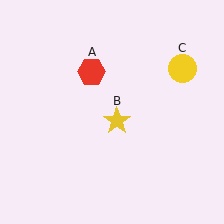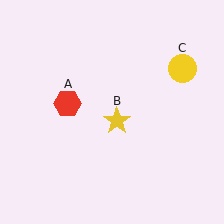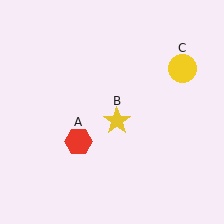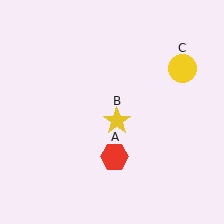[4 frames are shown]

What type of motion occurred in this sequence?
The red hexagon (object A) rotated counterclockwise around the center of the scene.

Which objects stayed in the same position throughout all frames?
Yellow star (object B) and yellow circle (object C) remained stationary.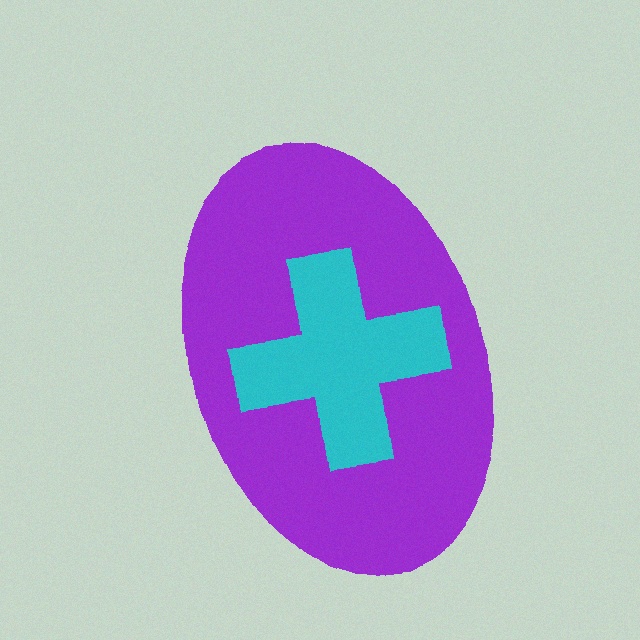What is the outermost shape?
The purple ellipse.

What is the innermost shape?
The cyan cross.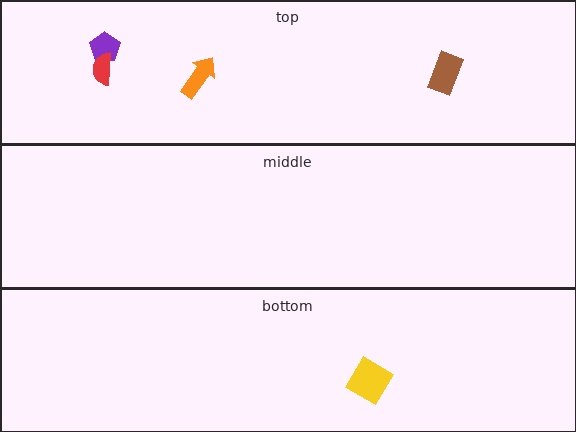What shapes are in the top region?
The purple pentagon, the brown rectangle, the red semicircle, the orange arrow.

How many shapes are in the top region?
4.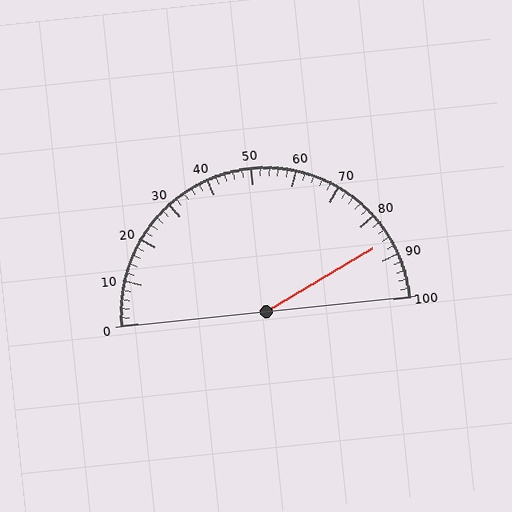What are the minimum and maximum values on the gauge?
The gauge ranges from 0 to 100.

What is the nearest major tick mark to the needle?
The nearest major tick mark is 90.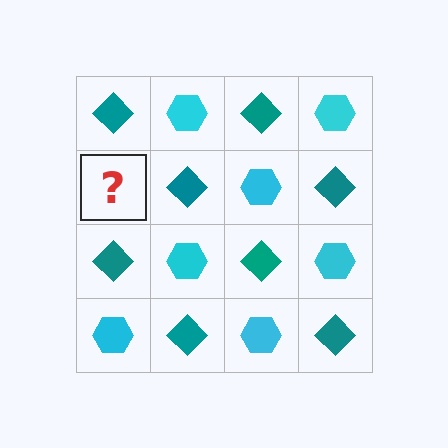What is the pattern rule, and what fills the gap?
The rule is that it alternates teal diamond and cyan hexagon in a checkerboard pattern. The gap should be filled with a cyan hexagon.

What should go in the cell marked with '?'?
The missing cell should contain a cyan hexagon.